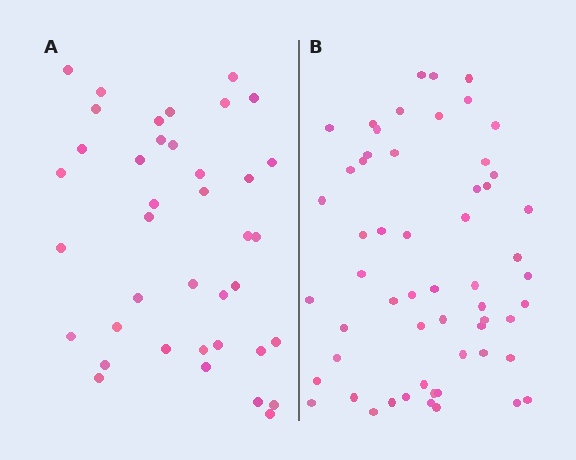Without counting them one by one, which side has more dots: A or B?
Region B (the right region) has more dots.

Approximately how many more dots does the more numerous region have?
Region B has approximately 20 more dots than region A.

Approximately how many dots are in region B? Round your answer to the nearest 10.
About 60 dots. (The exact count is 57, which rounds to 60.)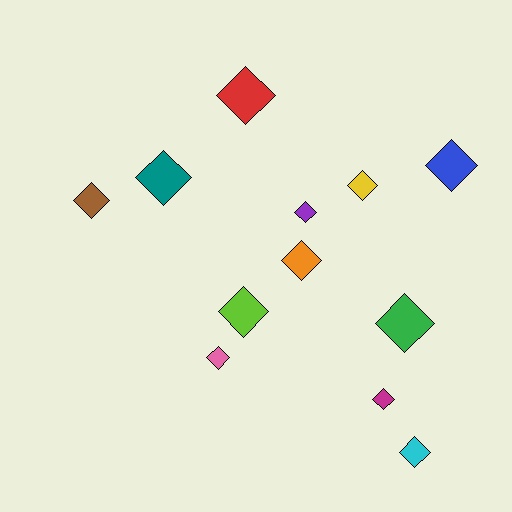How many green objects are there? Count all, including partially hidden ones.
There is 1 green object.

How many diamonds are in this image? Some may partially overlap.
There are 12 diamonds.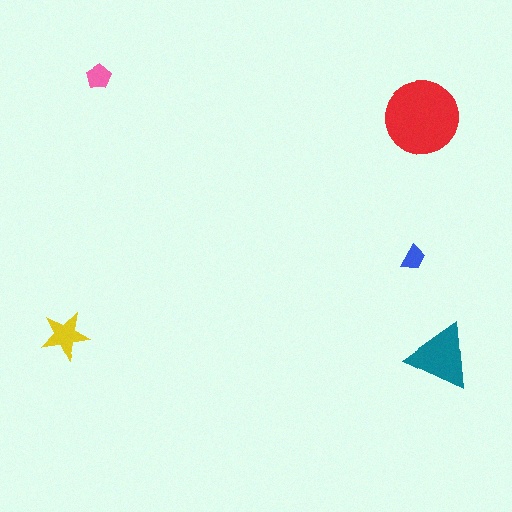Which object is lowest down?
The teal triangle is bottommost.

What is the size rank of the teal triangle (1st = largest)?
2nd.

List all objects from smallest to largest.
The blue trapezoid, the pink pentagon, the yellow star, the teal triangle, the red circle.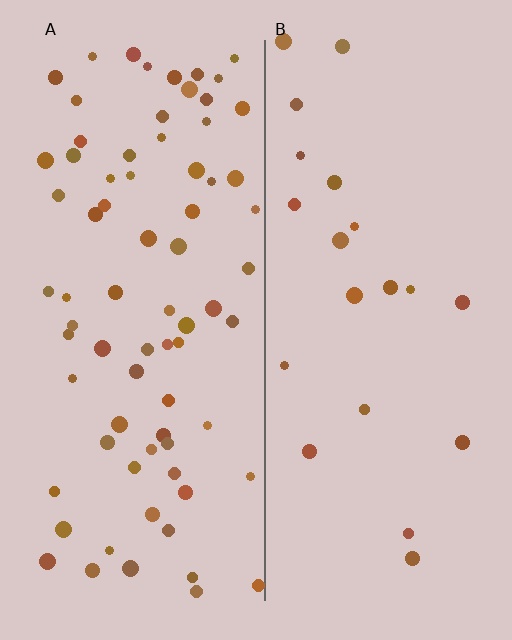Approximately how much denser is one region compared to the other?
Approximately 3.5× — region A over region B.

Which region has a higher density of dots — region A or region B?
A (the left).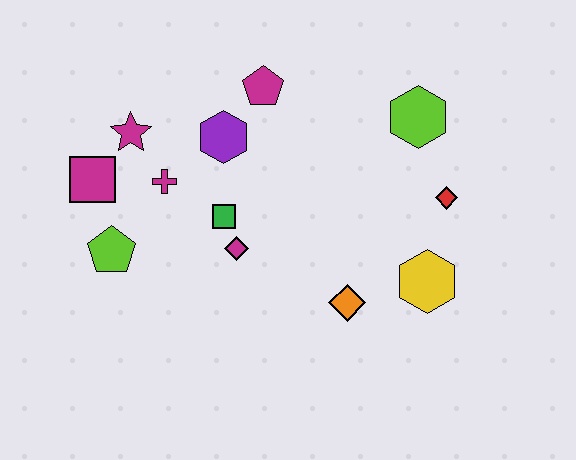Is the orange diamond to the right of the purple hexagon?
Yes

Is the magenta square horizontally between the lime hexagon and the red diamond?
No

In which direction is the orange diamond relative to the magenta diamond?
The orange diamond is to the right of the magenta diamond.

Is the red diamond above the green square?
Yes